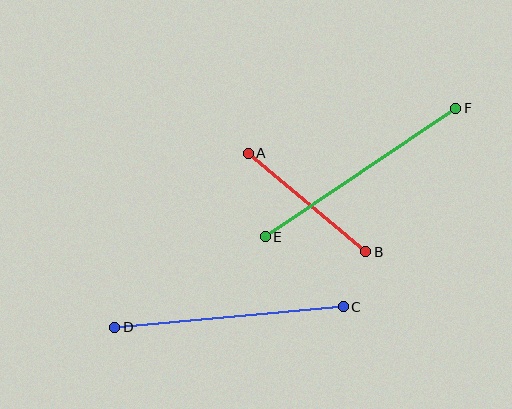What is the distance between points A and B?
The distance is approximately 153 pixels.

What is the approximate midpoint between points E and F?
The midpoint is at approximately (361, 173) pixels.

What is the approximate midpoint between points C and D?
The midpoint is at approximately (229, 317) pixels.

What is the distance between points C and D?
The distance is approximately 229 pixels.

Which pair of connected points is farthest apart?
Points E and F are farthest apart.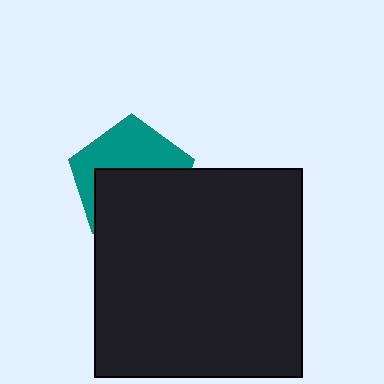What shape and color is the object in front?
The object in front is a black square.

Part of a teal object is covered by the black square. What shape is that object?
It is a pentagon.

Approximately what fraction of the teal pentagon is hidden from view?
Roughly 55% of the teal pentagon is hidden behind the black square.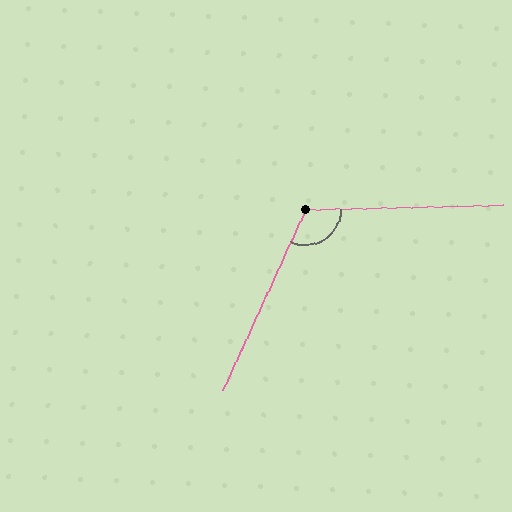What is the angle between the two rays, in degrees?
Approximately 116 degrees.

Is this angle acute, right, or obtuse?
It is obtuse.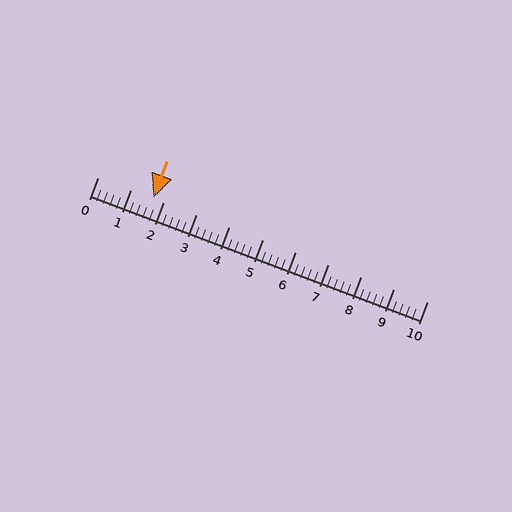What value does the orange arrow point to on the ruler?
The orange arrow points to approximately 1.7.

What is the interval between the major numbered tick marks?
The major tick marks are spaced 1 units apart.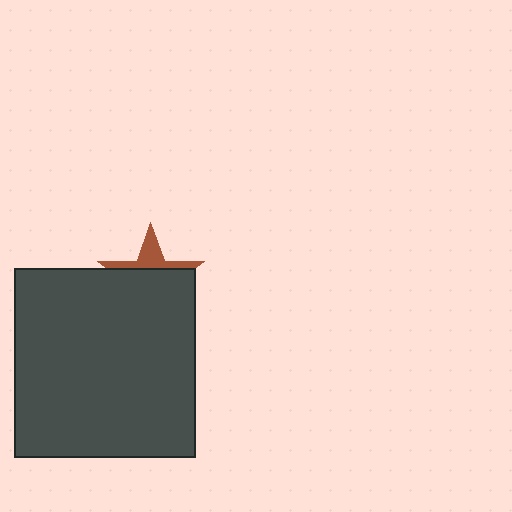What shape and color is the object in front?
The object in front is a dark gray rectangle.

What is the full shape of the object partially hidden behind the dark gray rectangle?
The partially hidden object is a brown star.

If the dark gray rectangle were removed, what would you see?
You would see the complete brown star.